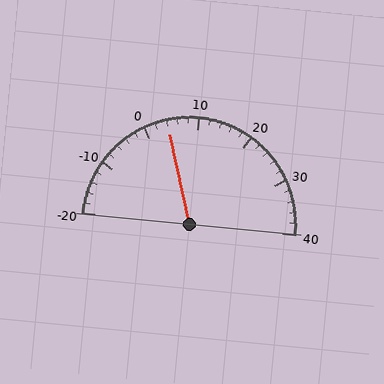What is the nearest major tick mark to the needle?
The nearest major tick mark is 0.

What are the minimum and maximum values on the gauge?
The gauge ranges from -20 to 40.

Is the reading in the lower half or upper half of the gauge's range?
The reading is in the lower half of the range (-20 to 40).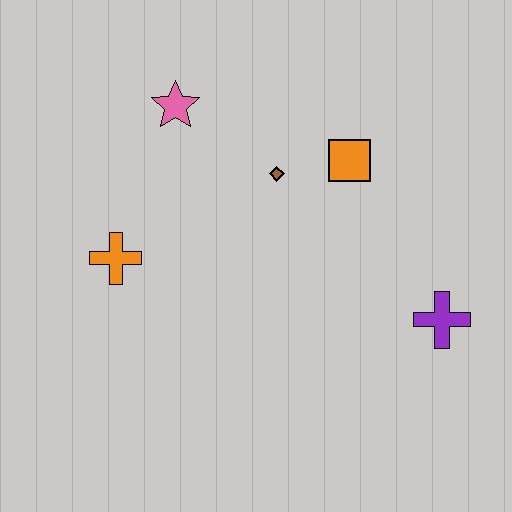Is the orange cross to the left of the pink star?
Yes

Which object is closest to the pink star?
The brown diamond is closest to the pink star.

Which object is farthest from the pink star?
The purple cross is farthest from the pink star.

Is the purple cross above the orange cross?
No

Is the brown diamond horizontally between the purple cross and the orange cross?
Yes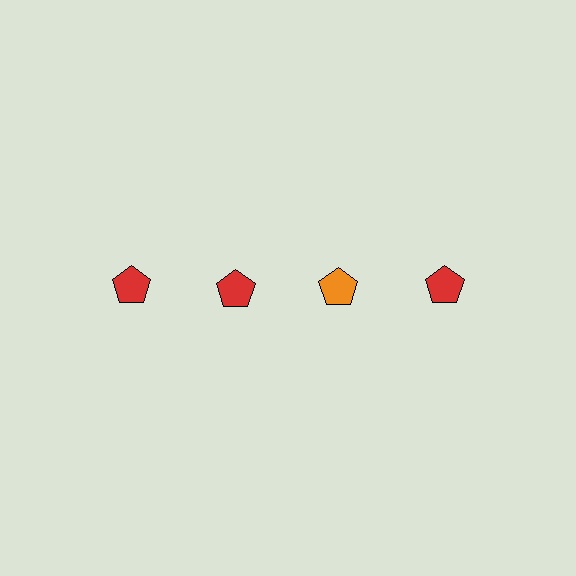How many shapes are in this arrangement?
There are 4 shapes arranged in a grid pattern.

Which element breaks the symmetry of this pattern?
The orange pentagon in the top row, center column breaks the symmetry. All other shapes are red pentagons.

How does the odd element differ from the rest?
It has a different color: orange instead of red.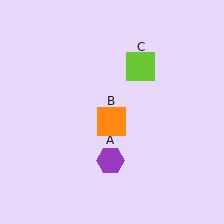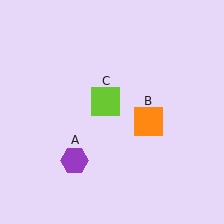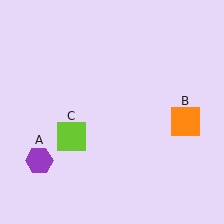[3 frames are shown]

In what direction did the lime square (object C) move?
The lime square (object C) moved down and to the left.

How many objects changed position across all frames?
3 objects changed position: purple hexagon (object A), orange square (object B), lime square (object C).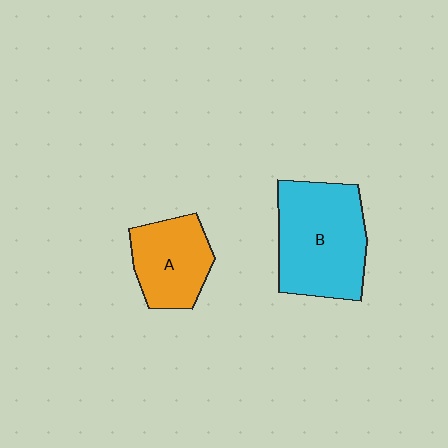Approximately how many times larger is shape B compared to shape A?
Approximately 1.6 times.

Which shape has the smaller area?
Shape A (orange).